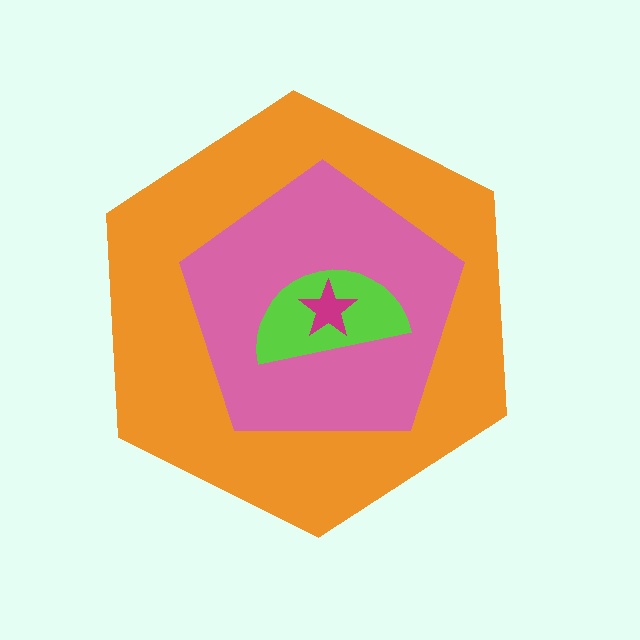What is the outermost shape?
The orange hexagon.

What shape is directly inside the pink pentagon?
The lime semicircle.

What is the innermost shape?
The magenta star.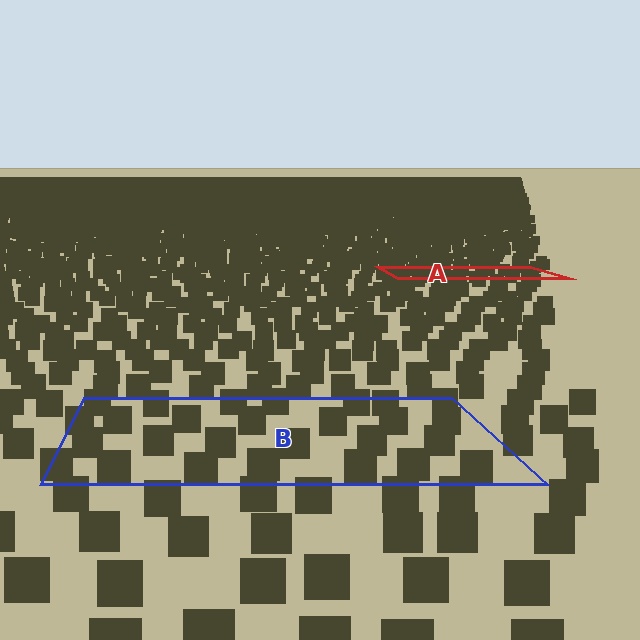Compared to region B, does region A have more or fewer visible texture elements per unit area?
Region A has more texture elements per unit area — they are packed more densely because it is farther away.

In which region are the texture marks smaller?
The texture marks are smaller in region A, because it is farther away.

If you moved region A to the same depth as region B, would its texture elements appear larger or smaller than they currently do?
They would appear larger. At a closer depth, the same texture elements are projected at a bigger on-screen size.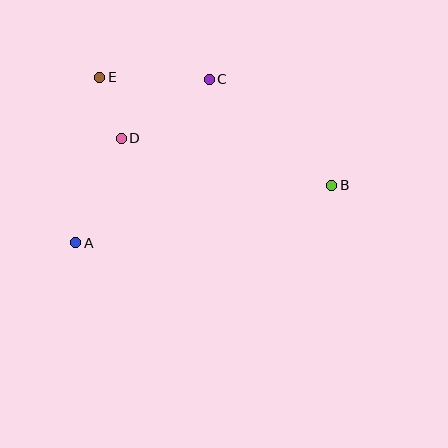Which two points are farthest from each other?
Points A and B are farthest from each other.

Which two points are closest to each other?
Points D and E are closest to each other.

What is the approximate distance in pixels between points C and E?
The distance between C and E is approximately 110 pixels.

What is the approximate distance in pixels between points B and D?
The distance between B and D is approximately 216 pixels.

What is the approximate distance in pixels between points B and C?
The distance between B and C is approximately 162 pixels.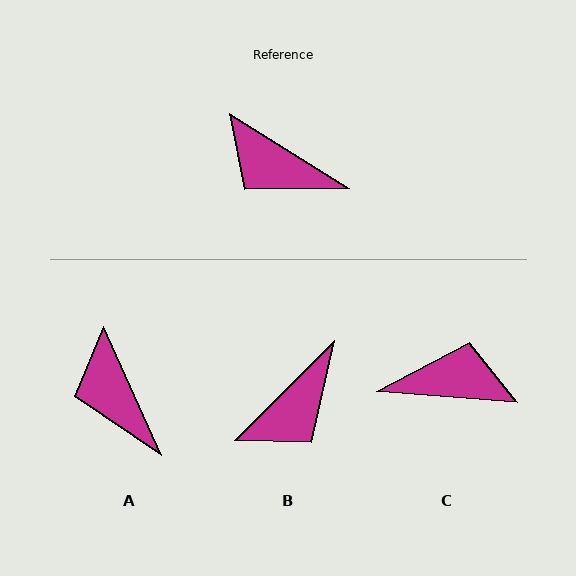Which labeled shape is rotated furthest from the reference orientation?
C, about 152 degrees away.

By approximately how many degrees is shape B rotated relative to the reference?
Approximately 77 degrees counter-clockwise.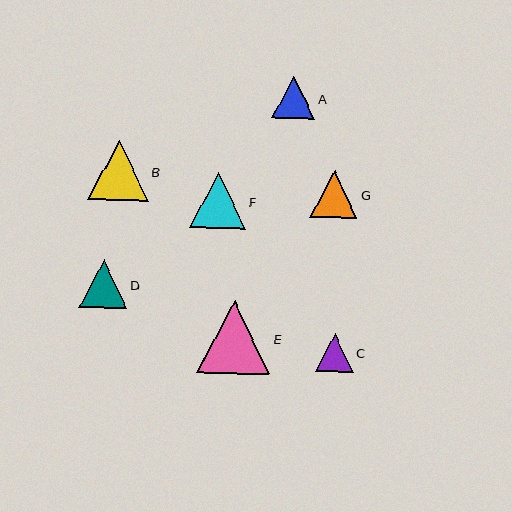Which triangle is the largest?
Triangle E is the largest with a size of approximately 73 pixels.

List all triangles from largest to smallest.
From largest to smallest: E, B, F, D, G, A, C.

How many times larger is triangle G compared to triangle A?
Triangle G is approximately 1.1 times the size of triangle A.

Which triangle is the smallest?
Triangle C is the smallest with a size of approximately 38 pixels.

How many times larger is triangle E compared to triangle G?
Triangle E is approximately 1.5 times the size of triangle G.